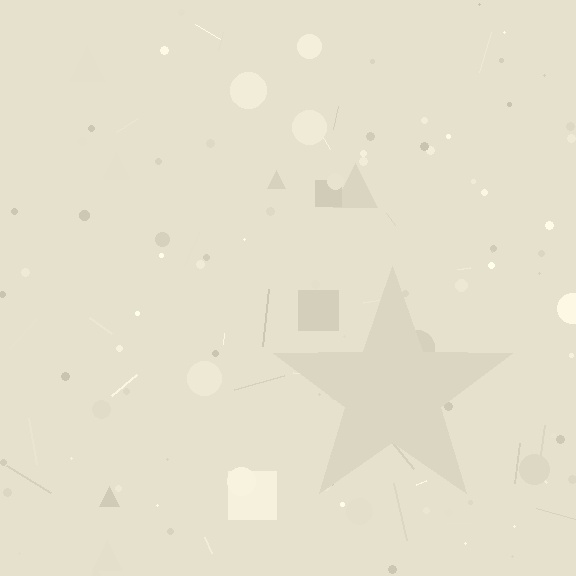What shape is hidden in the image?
A star is hidden in the image.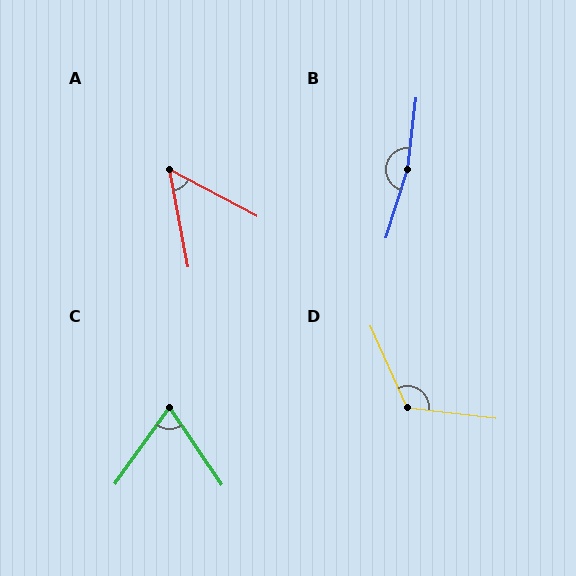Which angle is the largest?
B, at approximately 170 degrees.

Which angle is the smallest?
A, at approximately 51 degrees.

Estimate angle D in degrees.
Approximately 121 degrees.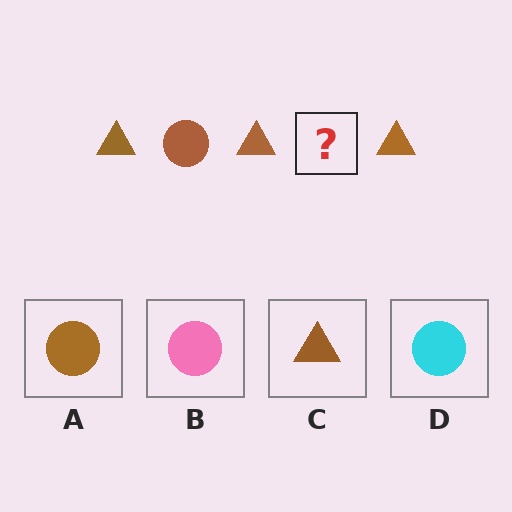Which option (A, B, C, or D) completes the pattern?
A.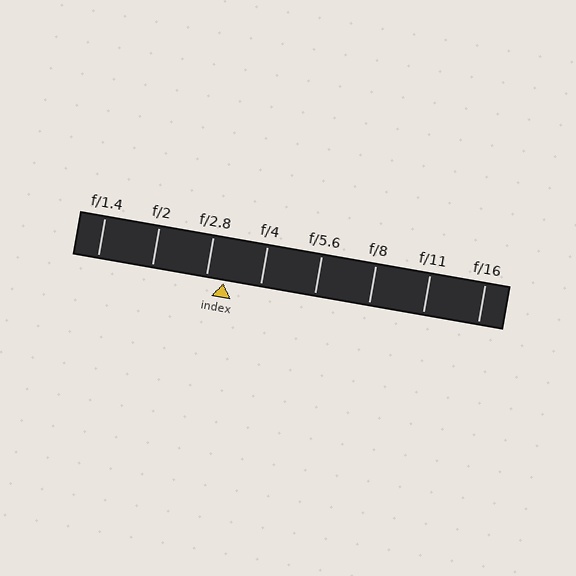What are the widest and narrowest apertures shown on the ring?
The widest aperture shown is f/1.4 and the narrowest is f/16.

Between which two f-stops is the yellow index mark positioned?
The index mark is between f/2.8 and f/4.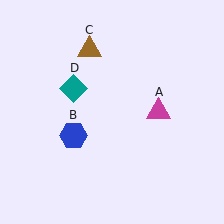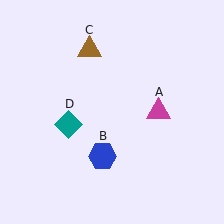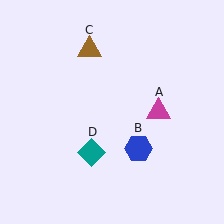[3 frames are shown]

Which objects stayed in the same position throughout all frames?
Magenta triangle (object A) and brown triangle (object C) remained stationary.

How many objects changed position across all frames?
2 objects changed position: blue hexagon (object B), teal diamond (object D).